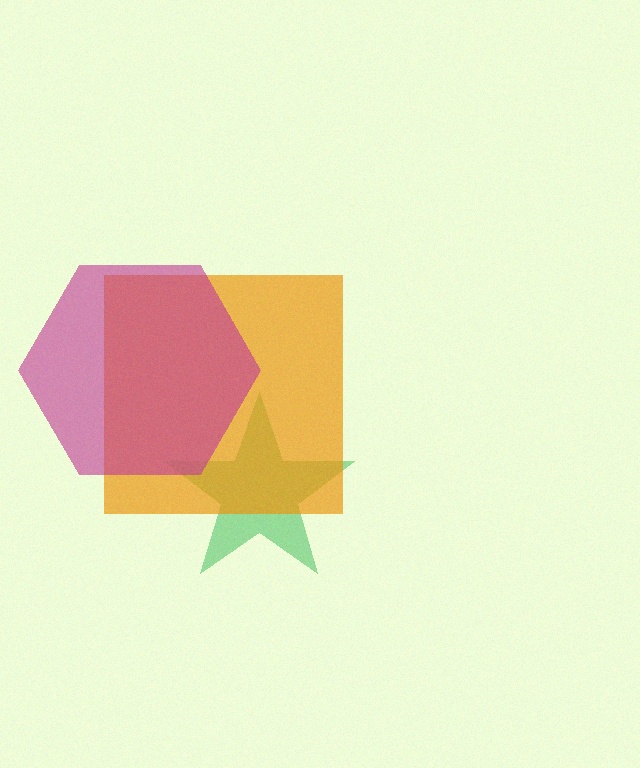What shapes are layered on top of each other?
The layered shapes are: a green star, an orange square, a magenta hexagon.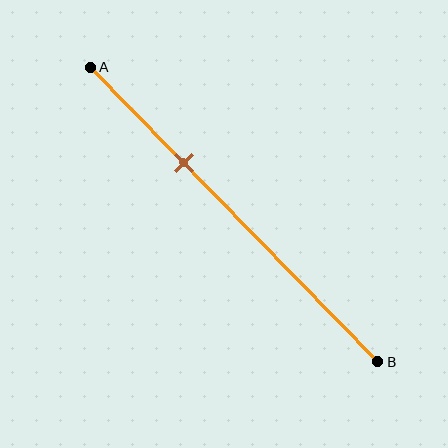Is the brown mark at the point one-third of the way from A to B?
Yes, the mark is approximately at the one-third point.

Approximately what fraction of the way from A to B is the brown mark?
The brown mark is approximately 35% of the way from A to B.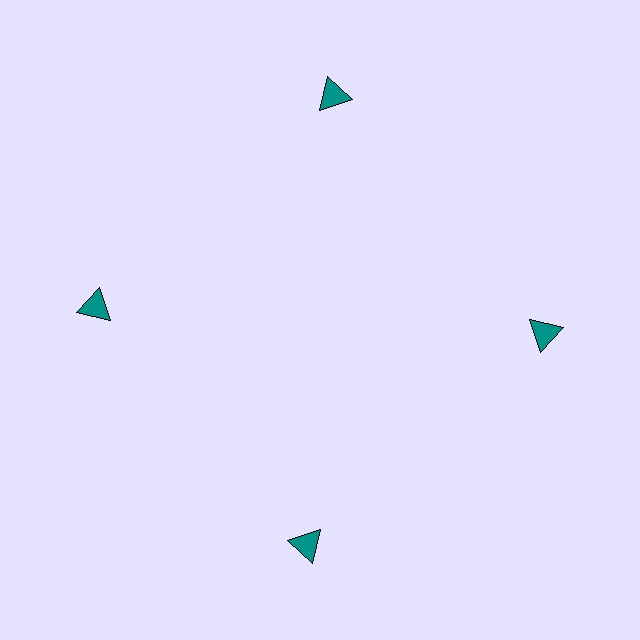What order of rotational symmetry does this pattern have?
This pattern has 4-fold rotational symmetry.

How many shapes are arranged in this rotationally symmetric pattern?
There are 4 shapes, arranged in 4 groups of 1.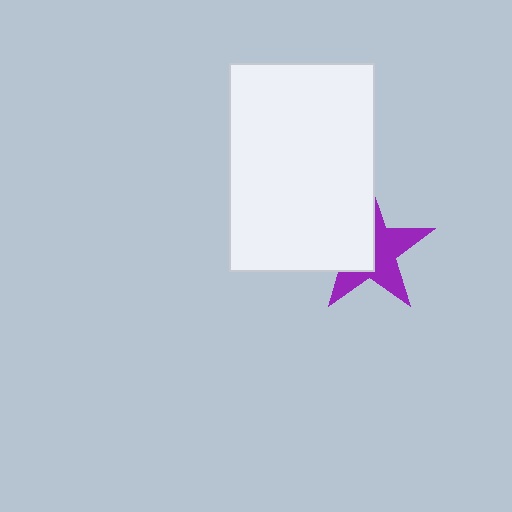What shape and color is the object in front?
The object in front is a white rectangle.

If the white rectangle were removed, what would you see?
You would see the complete purple star.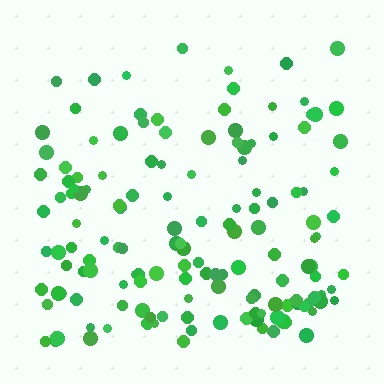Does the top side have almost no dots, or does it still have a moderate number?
Still a moderate number, just noticeably fewer than the bottom.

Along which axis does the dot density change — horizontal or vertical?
Vertical.